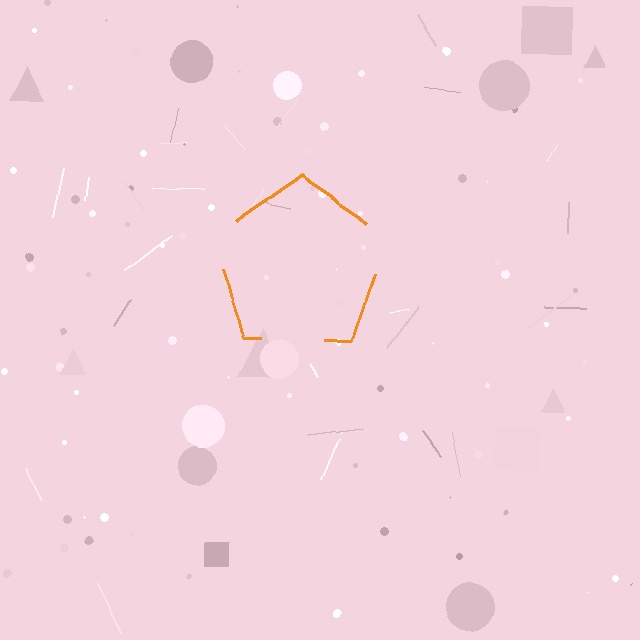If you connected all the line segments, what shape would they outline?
They would outline a pentagon.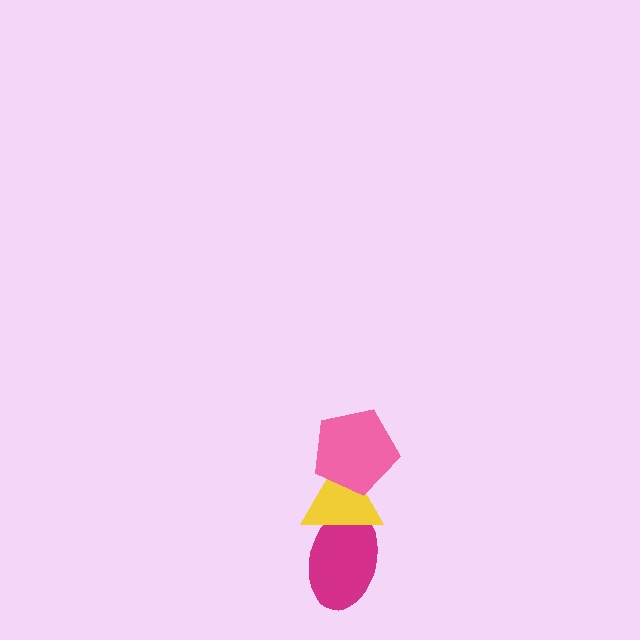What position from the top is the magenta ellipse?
The magenta ellipse is 3rd from the top.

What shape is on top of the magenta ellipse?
The yellow triangle is on top of the magenta ellipse.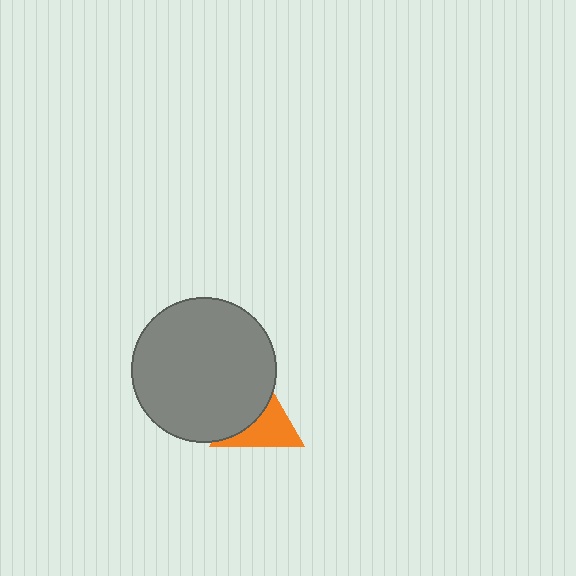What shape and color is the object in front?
The object in front is a gray circle.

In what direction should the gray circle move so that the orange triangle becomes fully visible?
The gray circle should move toward the upper-left. That is the shortest direction to clear the overlap and leave the orange triangle fully visible.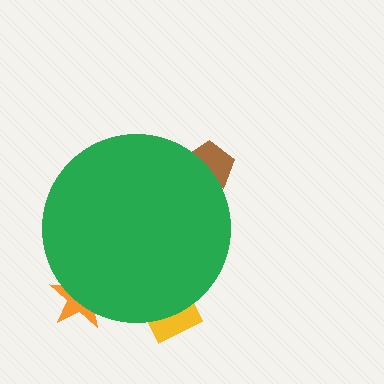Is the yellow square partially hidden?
Yes, the yellow square is partially hidden behind the green circle.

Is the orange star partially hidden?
Yes, the orange star is partially hidden behind the green circle.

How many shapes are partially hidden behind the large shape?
3 shapes are partially hidden.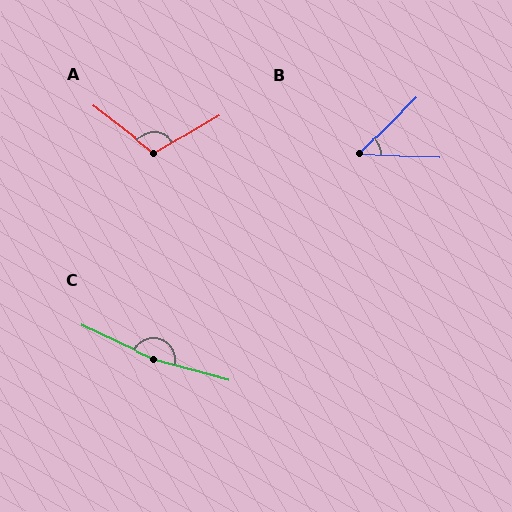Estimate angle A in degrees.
Approximately 112 degrees.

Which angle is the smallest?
B, at approximately 48 degrees.